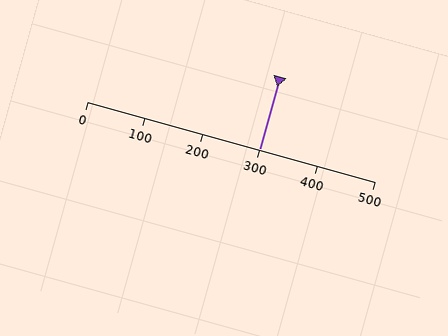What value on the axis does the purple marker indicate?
The marker indicates approximately 300.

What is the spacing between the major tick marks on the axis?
The major ticks are spaced 100 apart.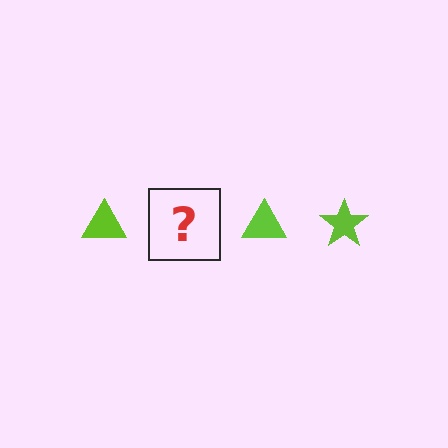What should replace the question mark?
The question mark should be replaced with a lime star.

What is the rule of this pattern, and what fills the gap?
The rule is that the pattern cycles through triangle, star shapes in lime. The gap should be filled with a lime star.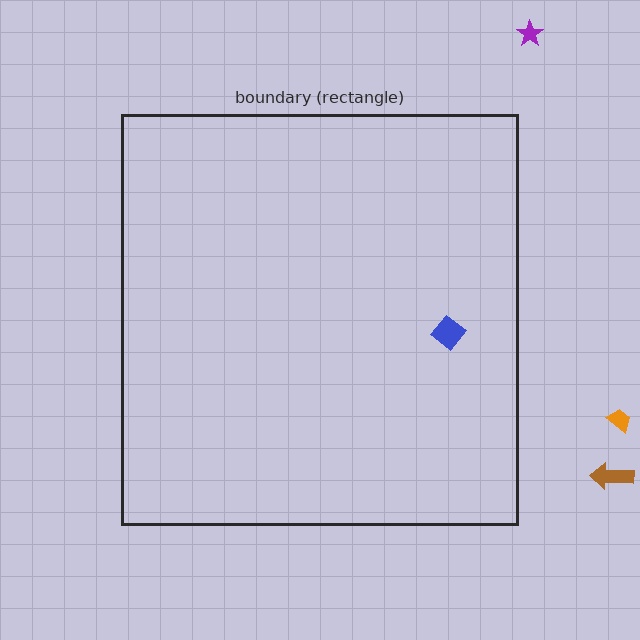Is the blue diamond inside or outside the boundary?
Inside.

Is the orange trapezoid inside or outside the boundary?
Outside.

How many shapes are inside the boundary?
1 inside, 3 outside.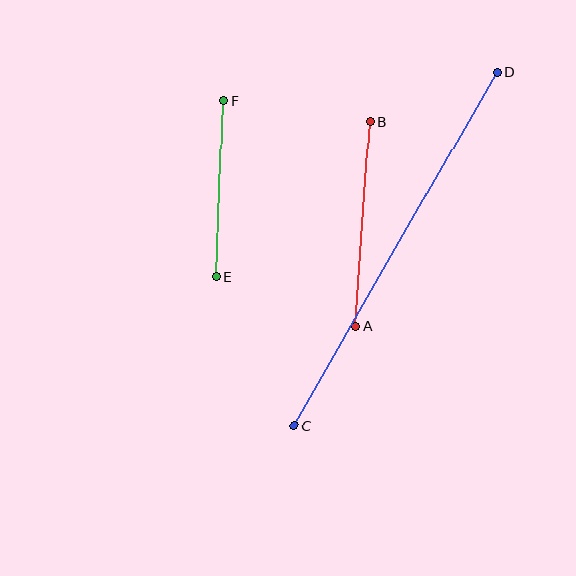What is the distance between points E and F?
The distance is approximately 176 pixels.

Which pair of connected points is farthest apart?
Points C and D are farthest apart.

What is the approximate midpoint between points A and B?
The midpoint is at approximately (363, 224) pixels.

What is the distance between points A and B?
The distance is approximately 205 pixels.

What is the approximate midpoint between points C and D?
The midpoint is at approximately (396, 249) pixels.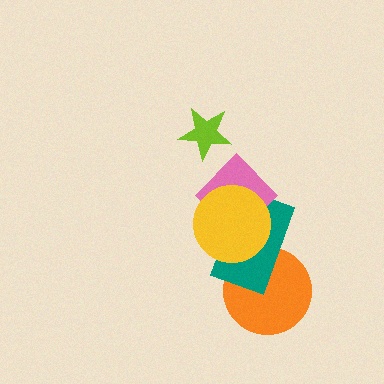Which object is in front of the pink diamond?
The yellow circle is in front of the pink diamond.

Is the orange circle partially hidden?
Yes, it is partially covered by another shape.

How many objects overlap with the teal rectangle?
3 objects overlap with the teal rectangle.